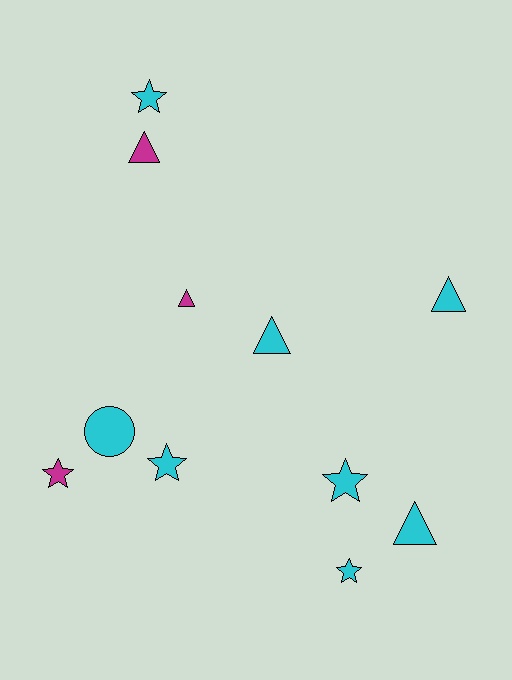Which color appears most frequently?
Cyan, with 8 objects.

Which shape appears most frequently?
Star, with 5 objects.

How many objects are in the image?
There are 11 objects.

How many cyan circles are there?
There is 1 cyan circle.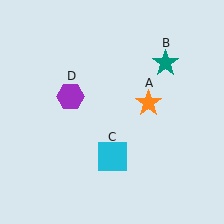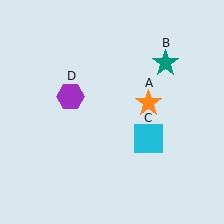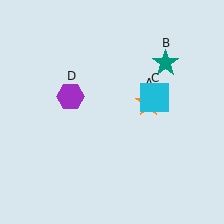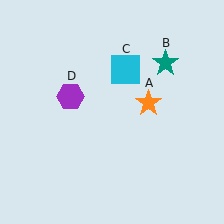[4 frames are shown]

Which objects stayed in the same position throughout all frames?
Orange star (object A) and teal star (object B) and purple hexagon (object D) remained stationary.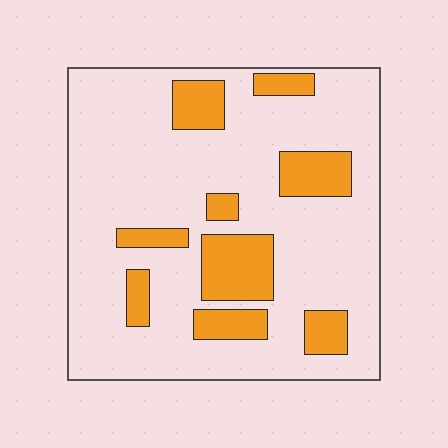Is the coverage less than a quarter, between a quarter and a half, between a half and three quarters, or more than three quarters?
Less than a quarter.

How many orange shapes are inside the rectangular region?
9.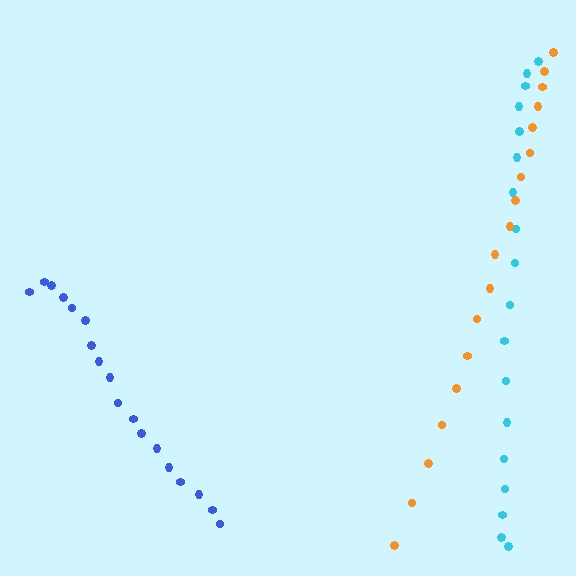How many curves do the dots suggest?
There are 3 distinct paths.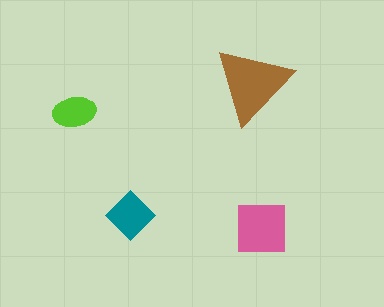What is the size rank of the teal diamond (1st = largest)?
3rd.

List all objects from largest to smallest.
The brown triangle, the pink square, the teal diamond, the lime ellipse.